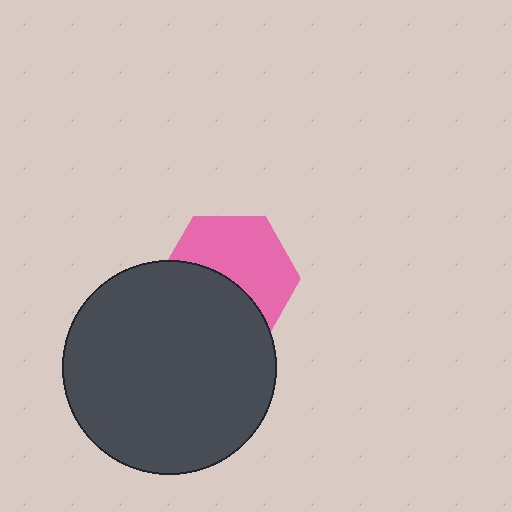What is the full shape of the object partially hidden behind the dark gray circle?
The partially hidden object is a pink hexagon.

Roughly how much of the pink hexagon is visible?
About half of it is visible (roughly 56%).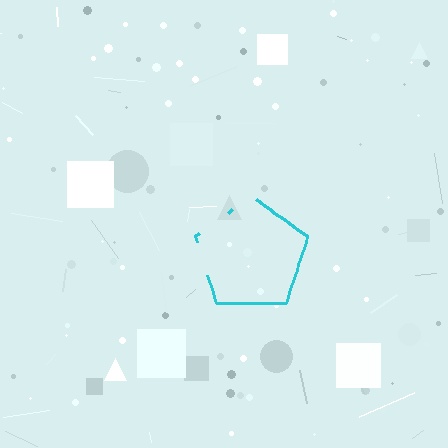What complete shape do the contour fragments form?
The contour fragments form a pentagon.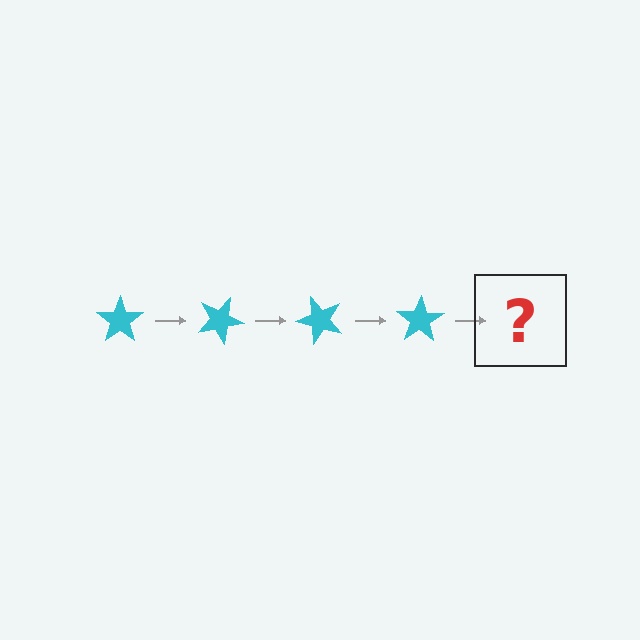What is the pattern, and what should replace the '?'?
The pattern is that the star rotates 25 degrees each step. The '?' should be a cyan star rotated 100 degrees.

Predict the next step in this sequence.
The next step is a cyan star rotated 100 degrees.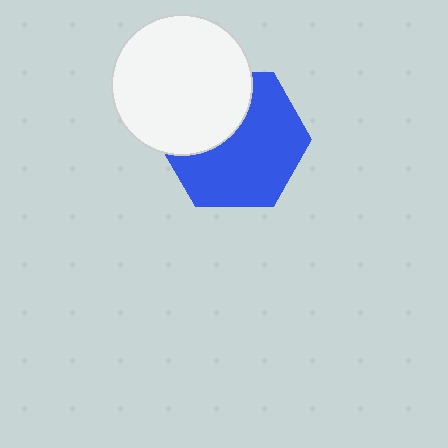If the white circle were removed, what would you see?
You would see the complete blue hexagon.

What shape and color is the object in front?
The object in front is a white circle.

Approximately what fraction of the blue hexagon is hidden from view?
Roughly 36% of the blue hexagon is hidden behind the white circle.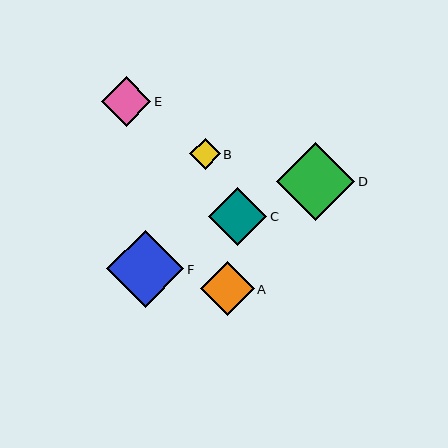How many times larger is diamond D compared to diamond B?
Diamond D is approximately 2.6 times the size of diamond B.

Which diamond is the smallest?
Diamond B is the smallest with a size of approximately 31 pixels.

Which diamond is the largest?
Diamond D is the largest with a size of approximately 79 pixels.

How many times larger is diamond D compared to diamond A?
Diamond D is approximately 1.5 times the size of diamond A.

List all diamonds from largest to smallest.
From largest to smallest: D, F, C, A, E, B.